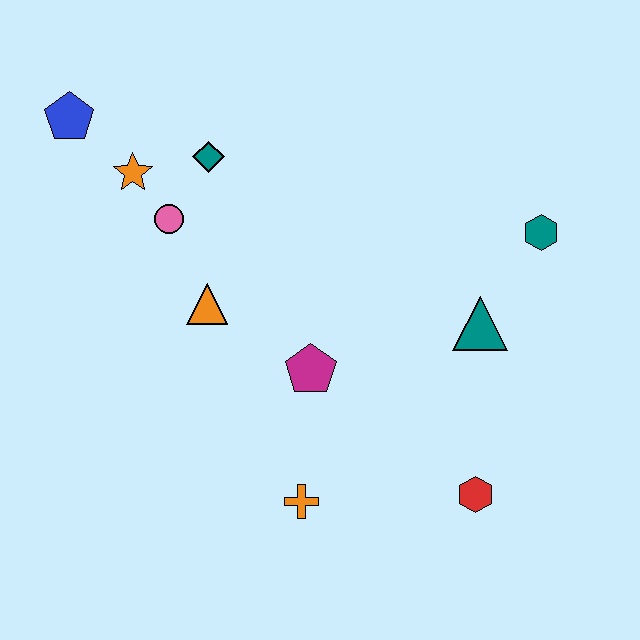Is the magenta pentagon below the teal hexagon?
Yes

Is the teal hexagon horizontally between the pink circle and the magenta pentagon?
No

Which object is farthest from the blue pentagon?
The red hexagon is farthest from the blue pentagon.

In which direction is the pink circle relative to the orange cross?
The pink circle is above the orange cross.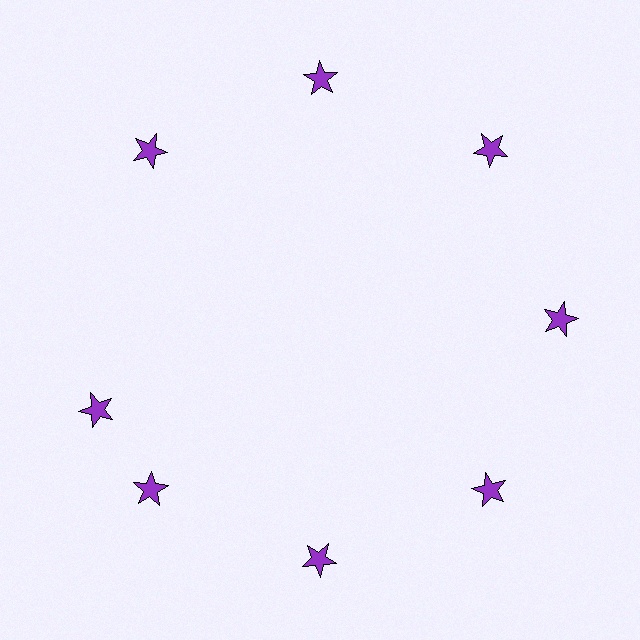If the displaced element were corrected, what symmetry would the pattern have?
It would have 8-fold rotational symmetry — the pattern would map onto itself every 45 degrees.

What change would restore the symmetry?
The symmetry would be restored by rotating it back into even spacing with its neighbors so that all 8 stars sit at equal angles and equal distance from the center.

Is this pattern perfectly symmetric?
No. The 8 purple stars are arranged in a ring, but one element near the 9 o'clock position is rotated out of alignment along the ring, breaking the 8-fold rotational symmetry.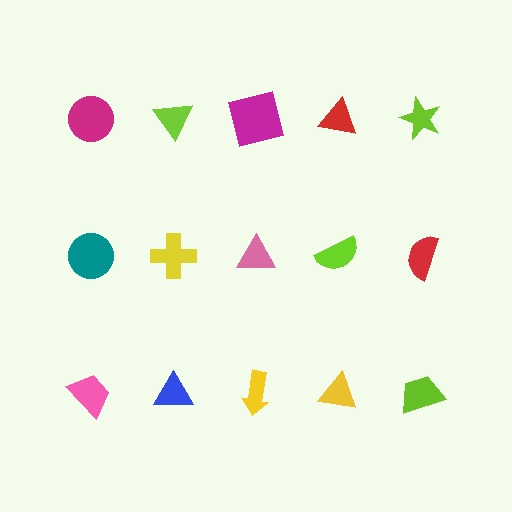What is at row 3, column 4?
A yellow triangle.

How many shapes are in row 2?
5 shapes.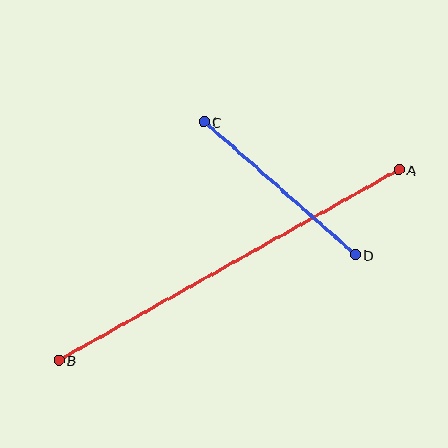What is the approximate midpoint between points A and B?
The midpoint is at approximately (229, 265) pixels.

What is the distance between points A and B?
The distance is approximately 390 pixels.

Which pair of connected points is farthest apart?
Points A and B are farthest apart.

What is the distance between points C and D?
The distance is approximately 201 pixels.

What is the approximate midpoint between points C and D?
The midpoint is at approximately (279, 188) pixels.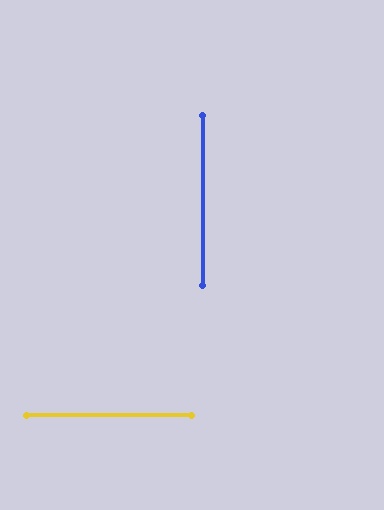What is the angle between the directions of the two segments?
Approximately 90 degrees.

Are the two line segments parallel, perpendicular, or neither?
Perpendicular — they meet at approximately 90°.